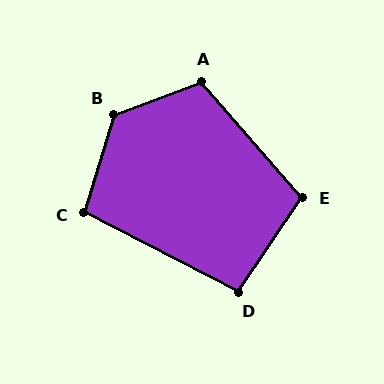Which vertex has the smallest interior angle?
D, at approximately 97 degrees.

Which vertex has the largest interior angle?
B, at approximately 127 degrees.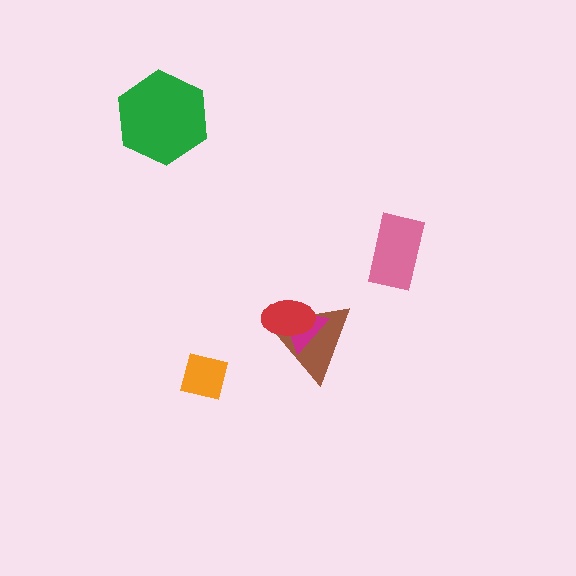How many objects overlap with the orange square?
0 objects overlap with the orange square.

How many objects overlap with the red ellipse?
2 objects overlap with the red ellipse.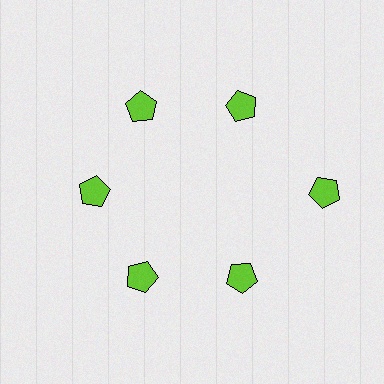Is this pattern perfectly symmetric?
No. The 6 lime pentagons are arranged in a ring, but one element near the 3 o'clock position is pushed outward from the center, breaking the 6-fold rotational symmetry.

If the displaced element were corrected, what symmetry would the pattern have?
It would have 6-fold rotational symmetry — the pattern would map onto itself every 60 degrees.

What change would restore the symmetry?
The symmetry would be restored by moving it inward, back onto the ring so that all 6 pentagons sit at equal angles and equal distance from the center.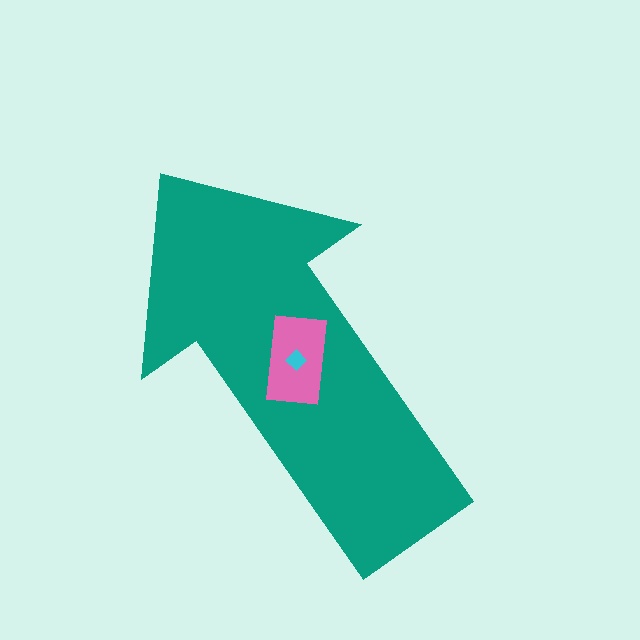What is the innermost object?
The cyan diamond.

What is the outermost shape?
The teal arrow.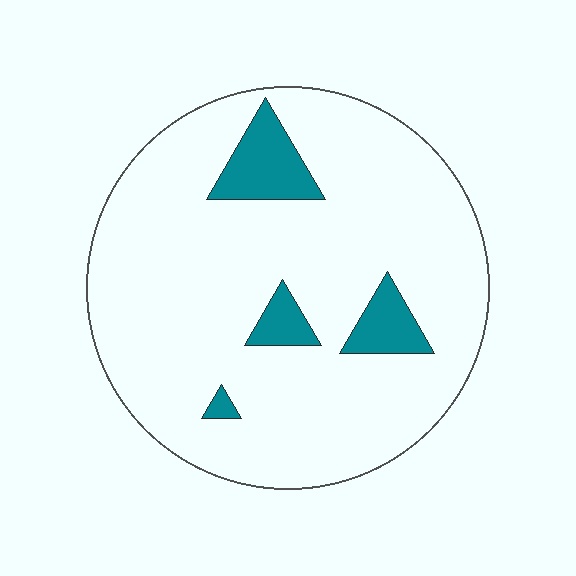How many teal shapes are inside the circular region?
4.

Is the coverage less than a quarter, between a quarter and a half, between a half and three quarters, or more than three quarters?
Less than a quarter.